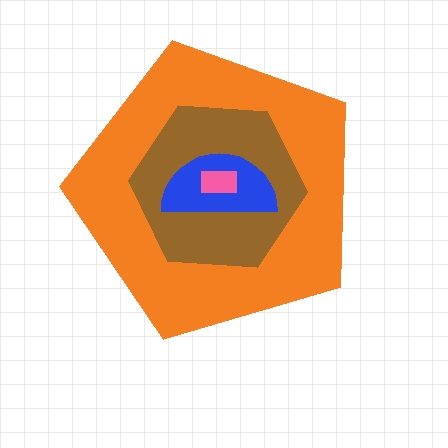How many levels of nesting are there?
4.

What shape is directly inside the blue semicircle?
The pink rectangle.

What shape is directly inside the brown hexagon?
The blue semicircle.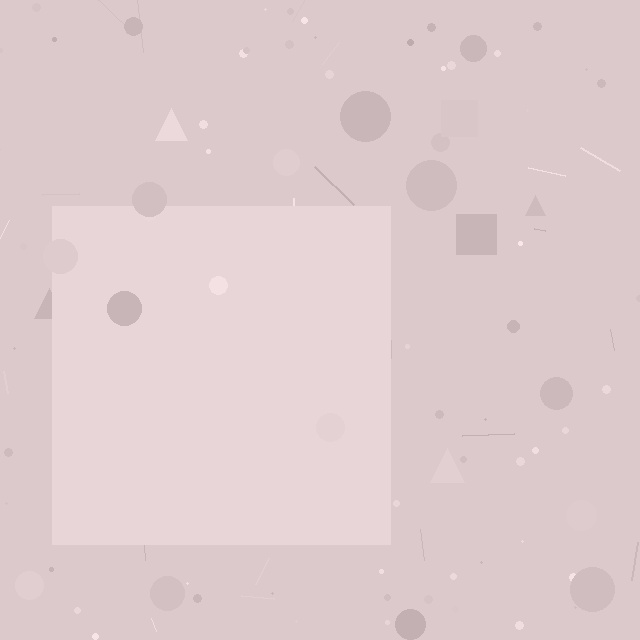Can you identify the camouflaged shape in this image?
The camouflaged shape is a square.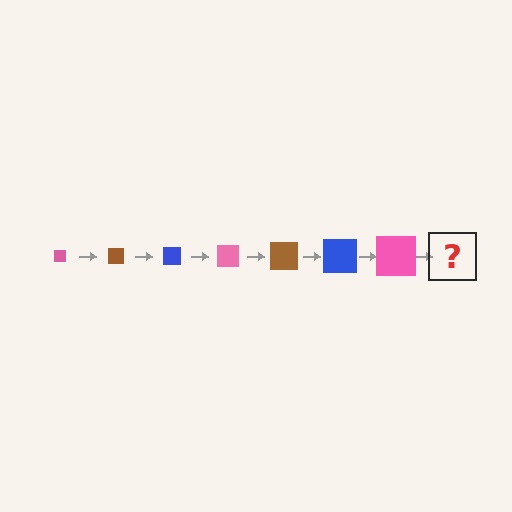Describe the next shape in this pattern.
It should be a brown square, larger than the previous one.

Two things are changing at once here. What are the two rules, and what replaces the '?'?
The two rules are that the square grows larger each step and the color cycles through pink, brown, and blue. The '?' should be a brown square, larger than the previous one.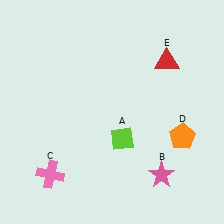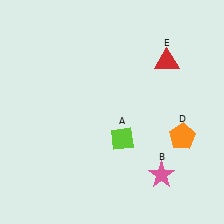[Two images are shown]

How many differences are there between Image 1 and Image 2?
There is 1 difference between the two images.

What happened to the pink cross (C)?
The pink cross (C) was removed in Image 2. It was in the bottom-left area of Image 1.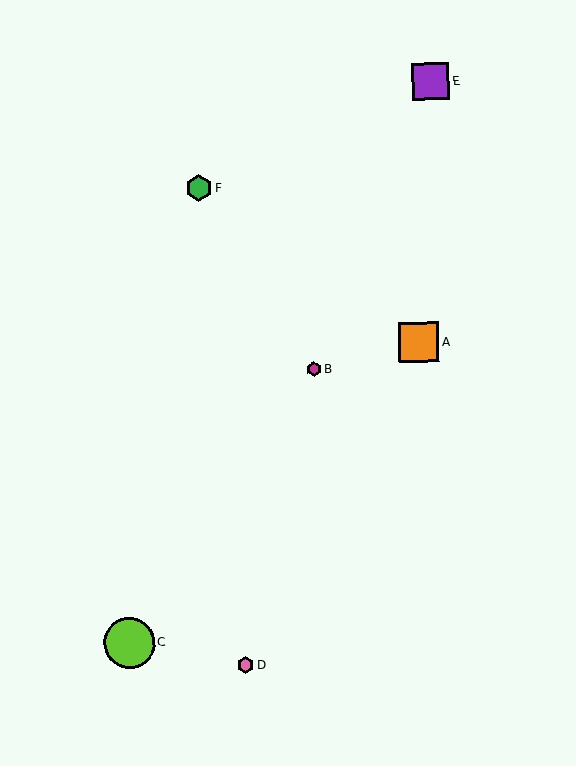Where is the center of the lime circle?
The center of the lime circle is at (129, 643).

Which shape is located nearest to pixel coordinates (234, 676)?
The pink hexagon (labeled D) at (246, 665) is nearest to that location.